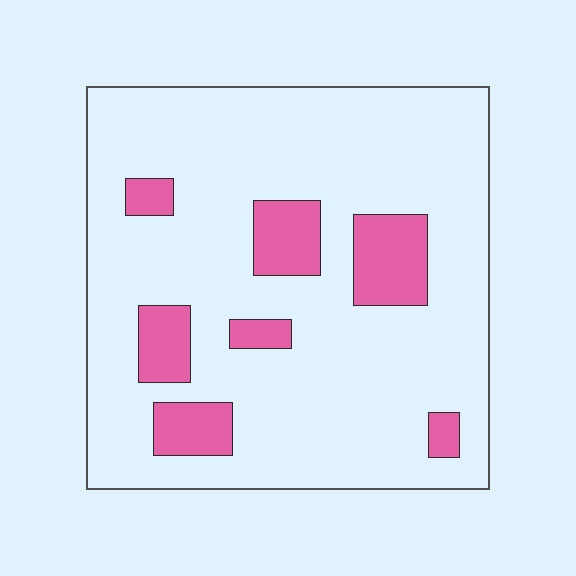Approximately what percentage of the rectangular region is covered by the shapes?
Approximately 15%.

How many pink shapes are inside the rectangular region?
7.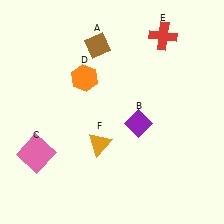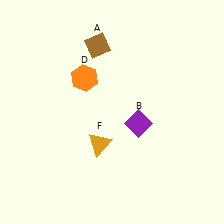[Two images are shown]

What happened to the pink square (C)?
The pink square (C) was removed in Image 2. It was in the bottom-left area of Image 1.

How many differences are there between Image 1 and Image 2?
There are 2 differences between the two images.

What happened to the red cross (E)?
The red cross (E) was removed in Image 2. It was in the top-right area of Image 1.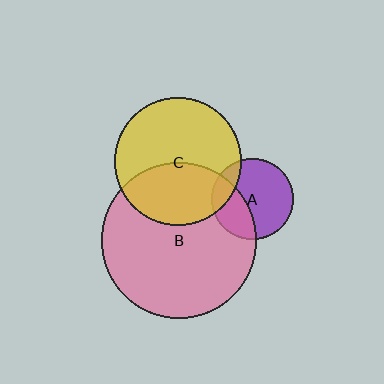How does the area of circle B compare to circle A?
Approximately 3.6 times.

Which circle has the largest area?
Circle B (pink).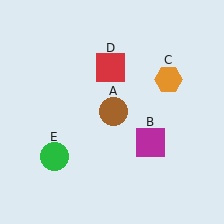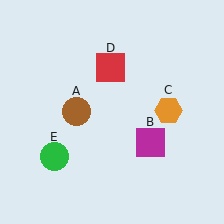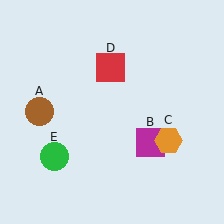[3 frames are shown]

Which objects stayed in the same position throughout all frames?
Magenta square (object B) and red square (object D) and green circle (object E) remained stationary.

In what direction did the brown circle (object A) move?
The brown circle (object A) moved left.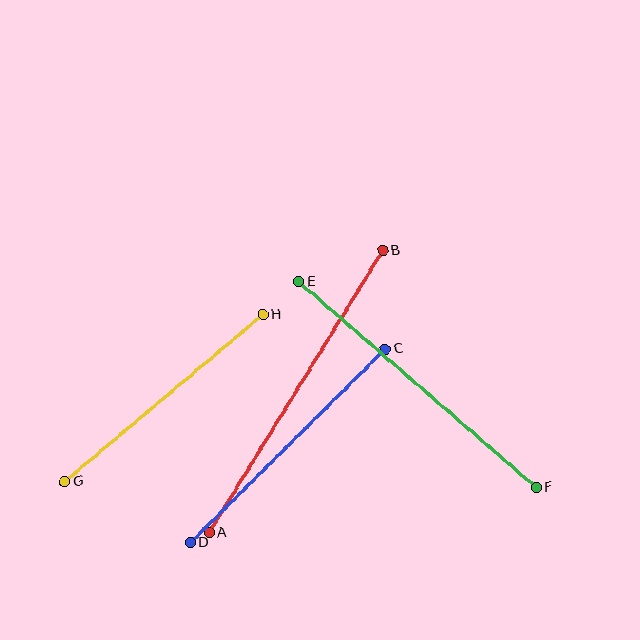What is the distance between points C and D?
The distance is approximately 275 pixels.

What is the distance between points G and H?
The distance is approximately 259 pixels.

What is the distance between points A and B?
The distance is approximately 331 pixels.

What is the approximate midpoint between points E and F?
The midpoint is at approximately (418, 385) pixels.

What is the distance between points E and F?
The distance is approximately 314 pixels.